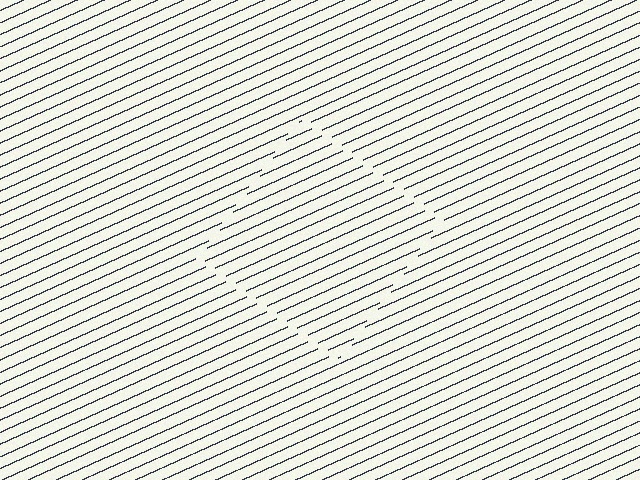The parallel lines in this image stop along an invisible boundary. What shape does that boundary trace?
An illusory square. The interior of the shape contains the same grating, shifted by half a period — the contour is defined by the phase discontinuity where line-ends from the inner and outer gratings abut.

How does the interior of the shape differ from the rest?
The interior of the shape contains the same grating, shifted by half a period — the contour is defined by the phase discontinuity where line-ends from the inner and outer gratings abut.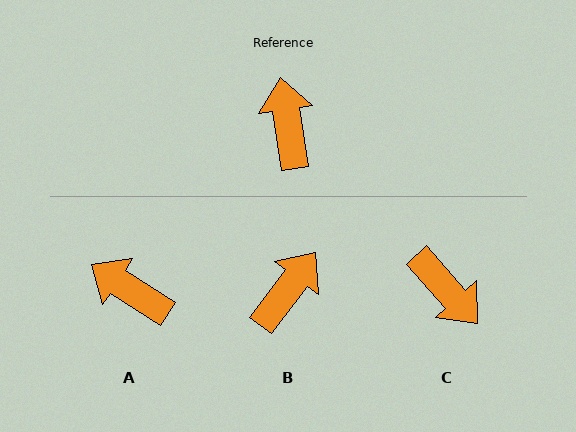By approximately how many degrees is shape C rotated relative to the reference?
Approximately 147 degrees clockwise.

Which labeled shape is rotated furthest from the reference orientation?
C, about 147 degrees away.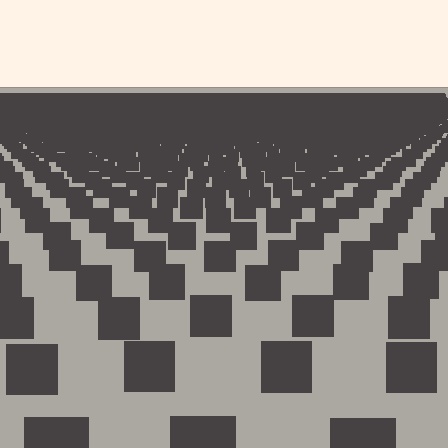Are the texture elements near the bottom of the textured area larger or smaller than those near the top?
Larger. Near the bottom, elements are closer to the viewer and appear at a bigger on-screen size.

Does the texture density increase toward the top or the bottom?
Density increases toward the top.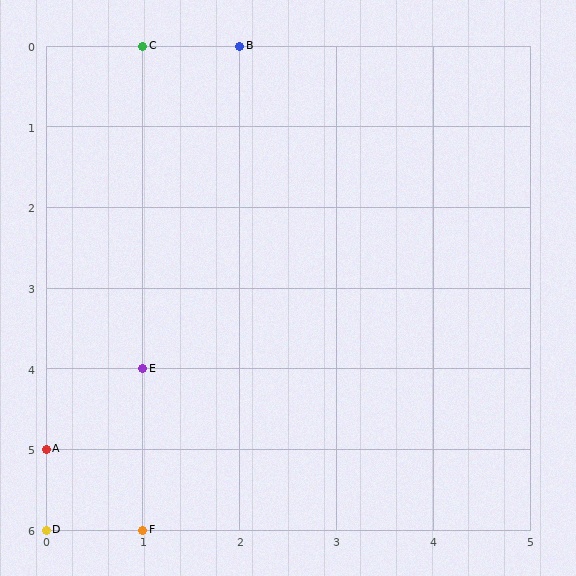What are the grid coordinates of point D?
Point D is at grid coordinates (0, 6).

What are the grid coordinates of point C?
Point C is at grid coordinates (1, 0).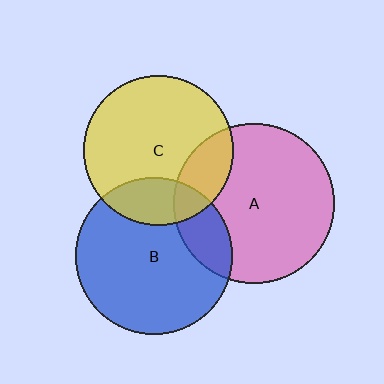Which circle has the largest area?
Circle A (pink).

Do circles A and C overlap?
Yes.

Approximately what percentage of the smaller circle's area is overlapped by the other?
Approximately 20%.